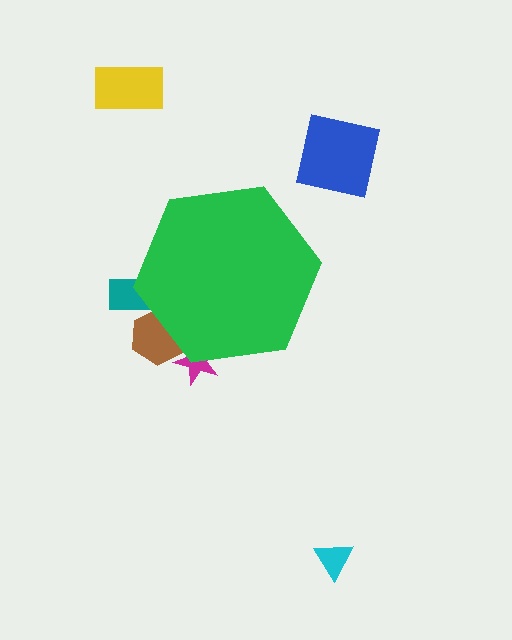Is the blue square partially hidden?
No, the blue square is fully visible.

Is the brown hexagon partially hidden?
Yes, the brown hexagon is partially hidden behind the green hexagon.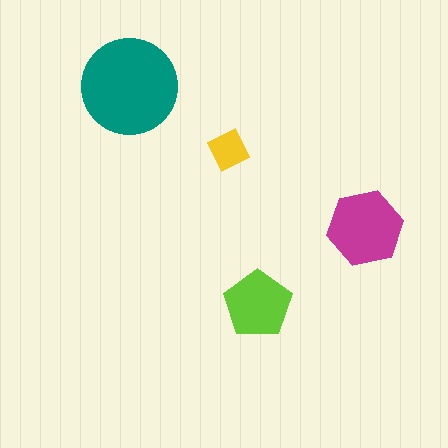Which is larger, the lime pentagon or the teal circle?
The teal circle.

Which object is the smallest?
The yellow square.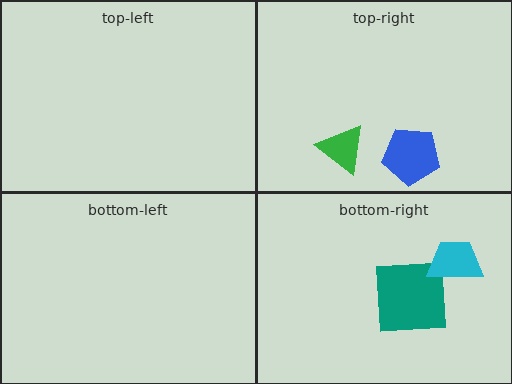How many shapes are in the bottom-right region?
2.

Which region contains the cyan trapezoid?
The bottom-right region.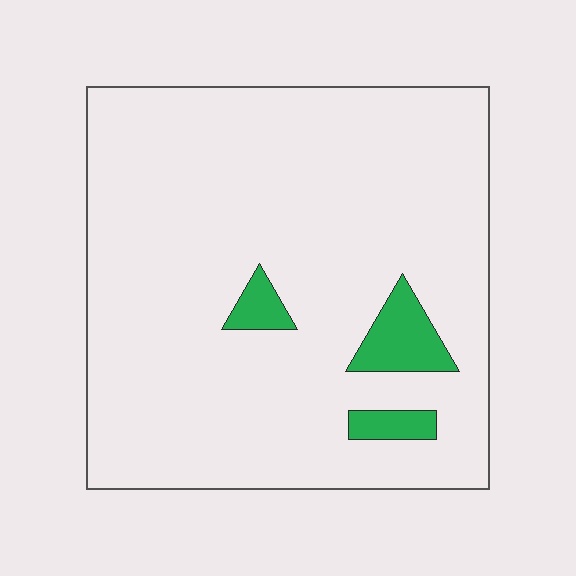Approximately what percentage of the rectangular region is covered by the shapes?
Approximately 5%.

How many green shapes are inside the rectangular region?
3.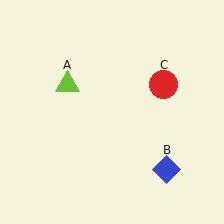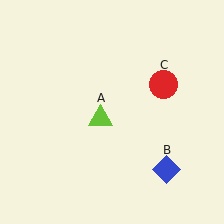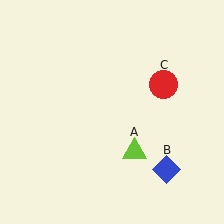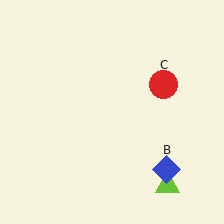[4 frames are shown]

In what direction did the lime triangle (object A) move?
The lime triangle (object A) moved down and to the right.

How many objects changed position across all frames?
1 object changed position: lime triangle (object A).